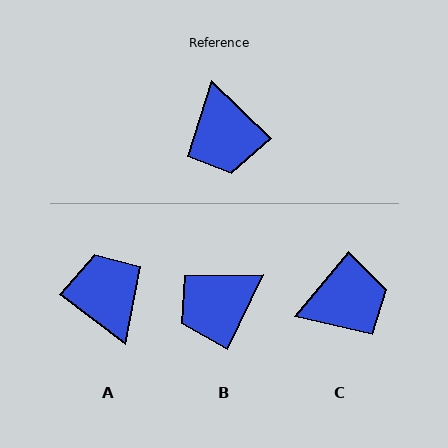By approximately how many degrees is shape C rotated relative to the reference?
Approximately 95 degrees counter-clockwise.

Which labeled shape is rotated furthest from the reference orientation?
A, about 173 degrees away.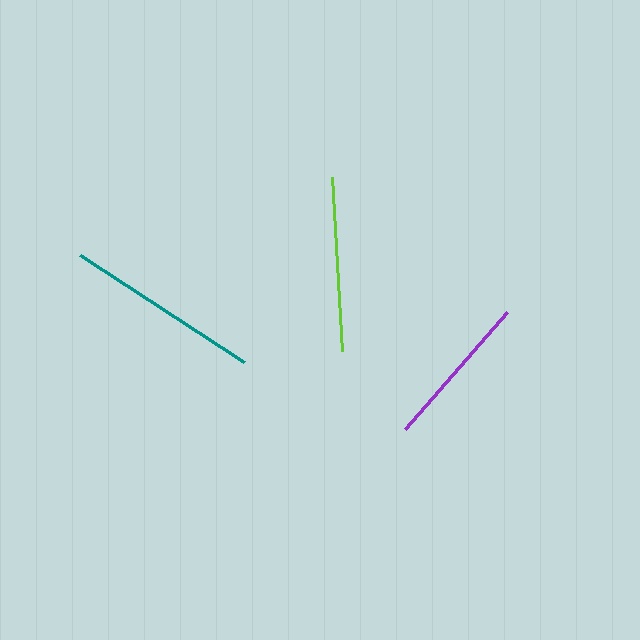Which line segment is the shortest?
The purple line is the shortest at approximately 155 pixels.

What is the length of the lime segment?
The lime segment is approximately 174 pixels long.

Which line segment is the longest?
The teal line is the longest at approximately 195 pixels.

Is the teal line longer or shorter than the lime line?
The teal line is longer than the lime line.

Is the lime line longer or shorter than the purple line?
The lime line is longer than the purple line.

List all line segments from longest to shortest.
From longest to shortest: teal, lime, purple.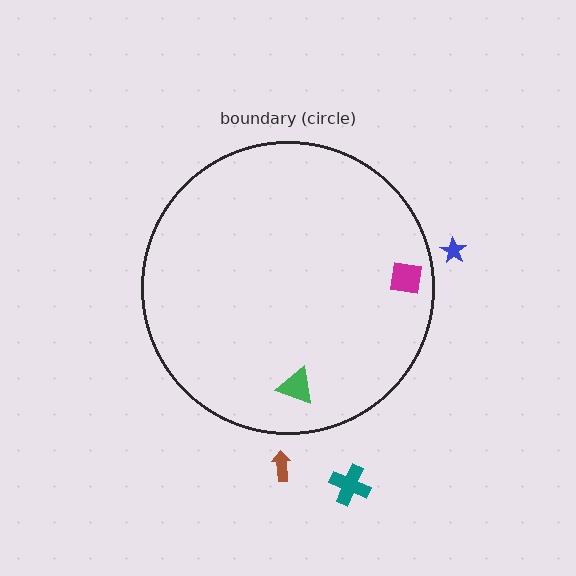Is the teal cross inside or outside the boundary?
Outside.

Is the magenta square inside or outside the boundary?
Inside.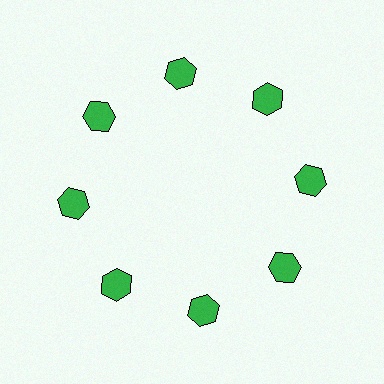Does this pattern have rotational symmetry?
Yes, this pattern has 8-fold rotational symmetry. It looks the same after rotating 45 degrees around the center.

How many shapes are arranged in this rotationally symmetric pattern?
There are 8 shapes, arranged in 8 groups of 1.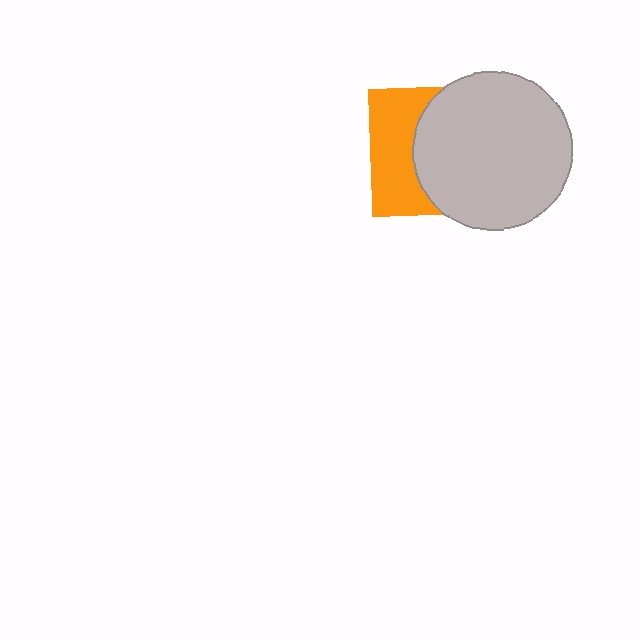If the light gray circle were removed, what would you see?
You would see the complete orange square.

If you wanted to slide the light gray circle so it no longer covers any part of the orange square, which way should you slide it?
Slide it right — that is the most direct way to separate the two shapes.